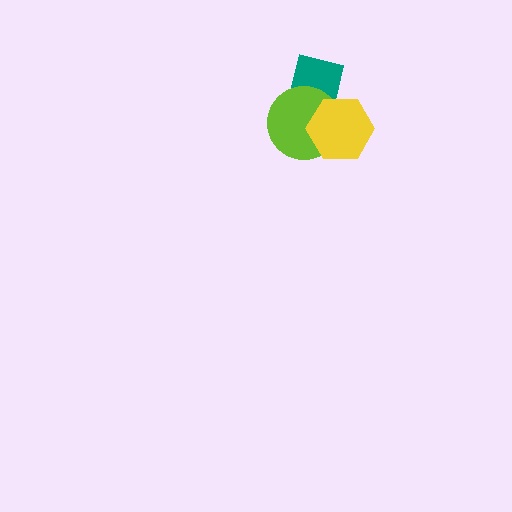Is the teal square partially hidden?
Yes, it is partially covered by another shape.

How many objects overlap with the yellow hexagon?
2 objects overlap with the yellow hexagon.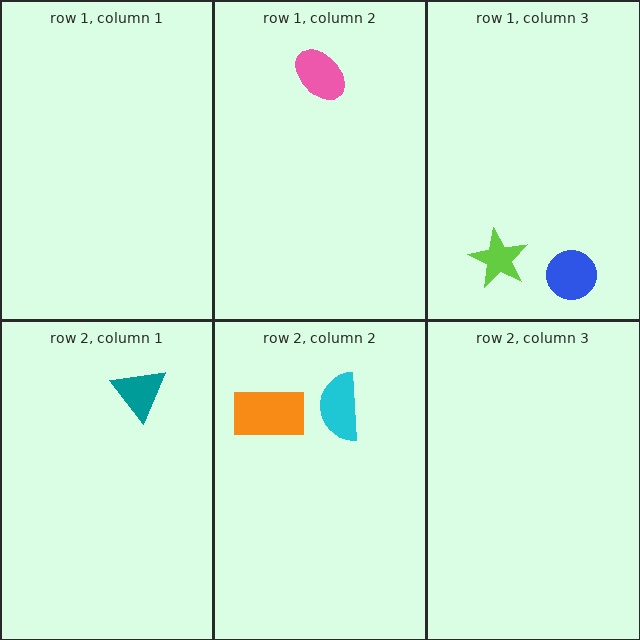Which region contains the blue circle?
The row 1, column 3 region.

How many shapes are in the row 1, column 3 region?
2.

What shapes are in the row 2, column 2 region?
The cyan semicircle, the orange rectangle.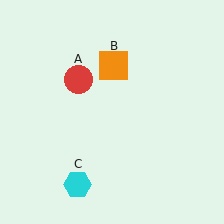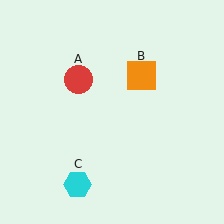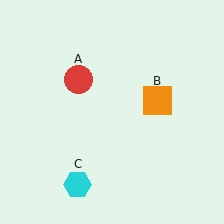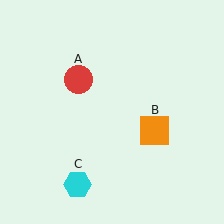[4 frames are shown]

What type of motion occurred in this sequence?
The orange square (object B) rotated clockwise around the center of the scene.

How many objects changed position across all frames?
1 object changed position: orange square (object B).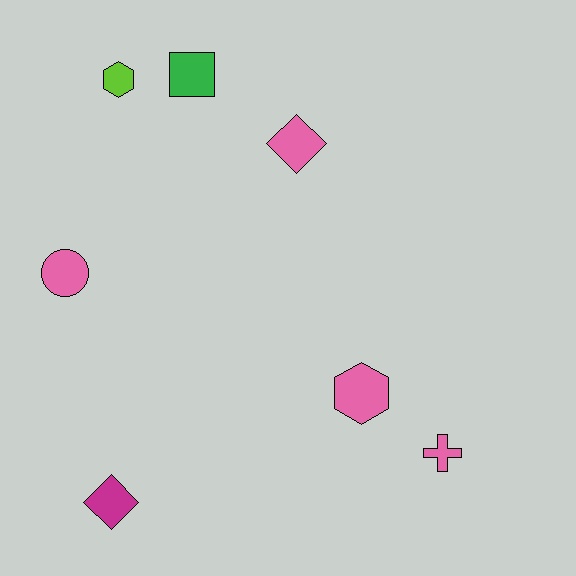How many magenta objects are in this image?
There is 1 magenta object.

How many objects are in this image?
There are 7 objects.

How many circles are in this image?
There is 1 circle.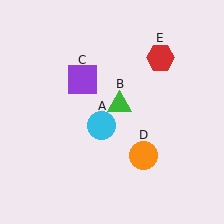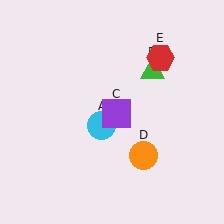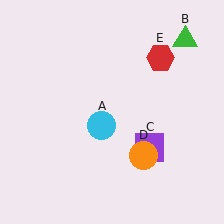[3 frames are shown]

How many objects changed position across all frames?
2 objects changed position: green triangle (object B), purple square (object C).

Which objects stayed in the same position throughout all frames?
Cyan circle (object A) and orange circle (object D) and red hexagon (object E) remained stationary.